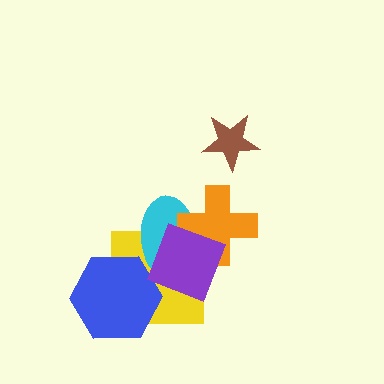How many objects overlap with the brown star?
0 objects overlap with the brown star.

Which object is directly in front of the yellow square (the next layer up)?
The blue hexagon is directly in front of the yellow square.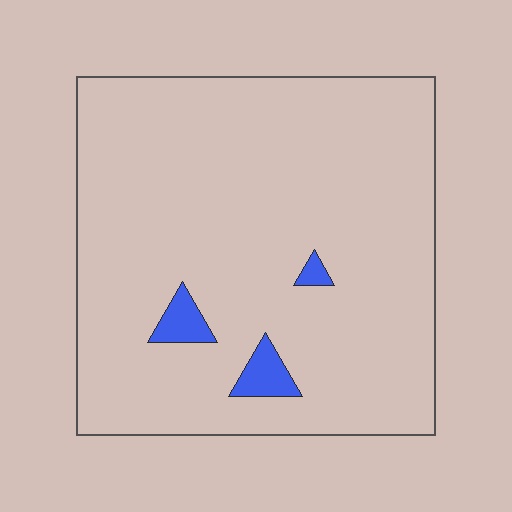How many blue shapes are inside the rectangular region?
3.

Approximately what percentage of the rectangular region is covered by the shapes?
Approximately 5%.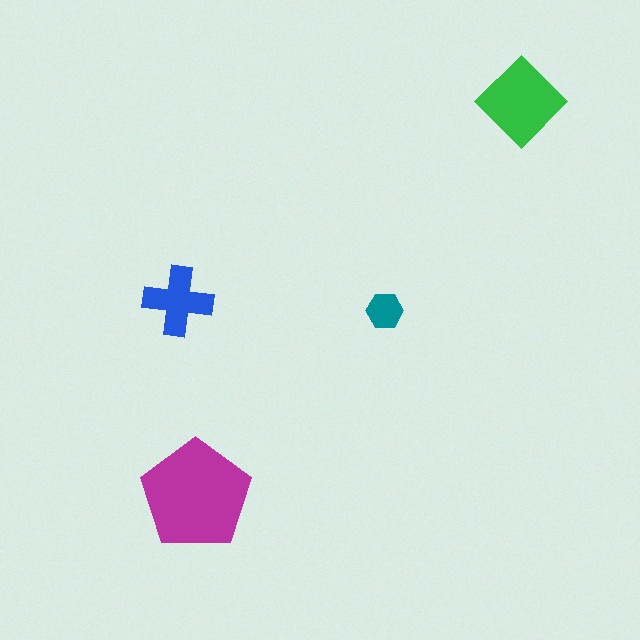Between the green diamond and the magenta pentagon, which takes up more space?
The magenta pentagon.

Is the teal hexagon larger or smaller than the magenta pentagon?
Smaller.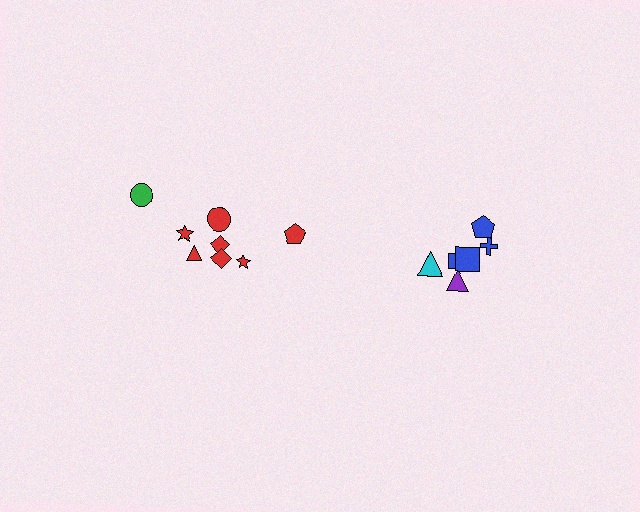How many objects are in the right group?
There are 6 objects.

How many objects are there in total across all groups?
There are 14 objects.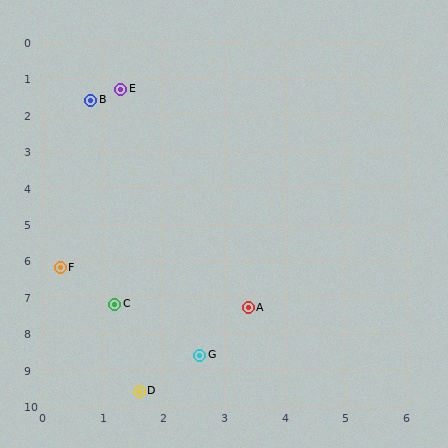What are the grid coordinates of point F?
Point F is at approximately (0.3, 6.2).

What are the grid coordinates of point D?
Point D is at approximately (1.6, 9.6).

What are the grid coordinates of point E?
Point E is at approximately (1.3, 1.3).